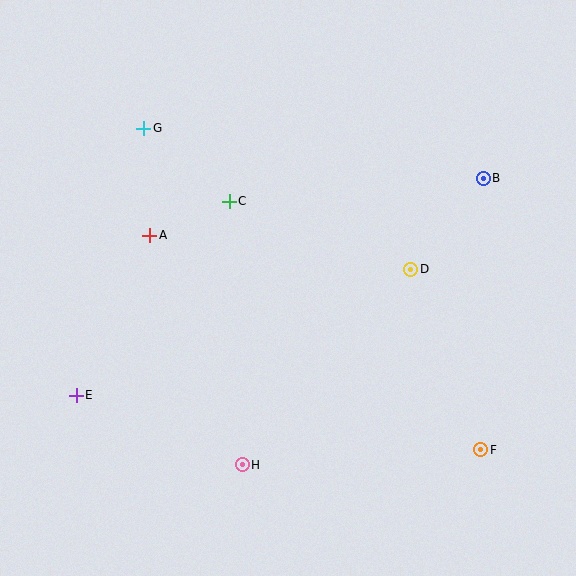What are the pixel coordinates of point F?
Point F is at (481, 450).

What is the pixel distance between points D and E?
The distance between D and E is 358 pixels.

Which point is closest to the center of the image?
Point C at (229, 201) is closest to the center.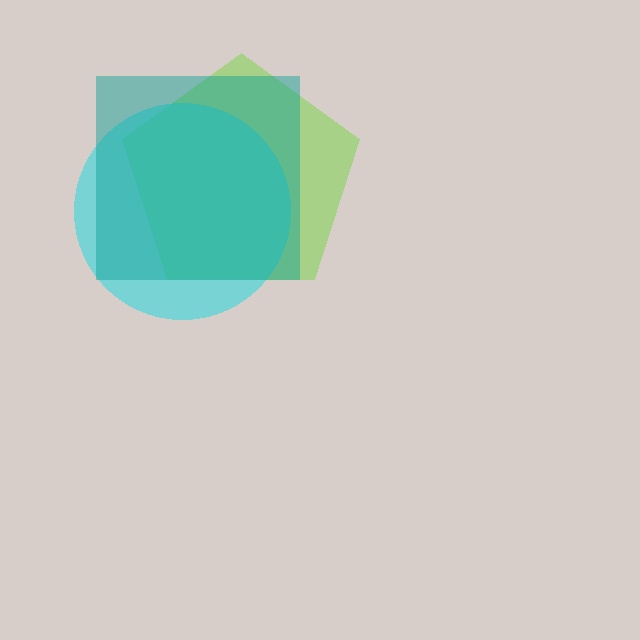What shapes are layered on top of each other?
The layered shapes are: a lime pentagon, a cyan circle, a teal square.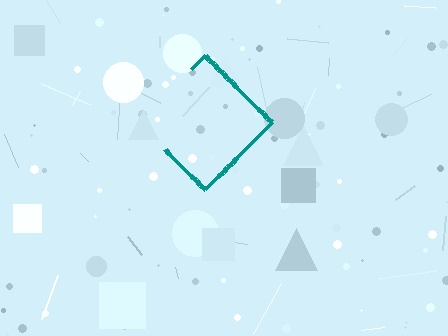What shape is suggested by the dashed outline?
The dashed outline suggests a diamond.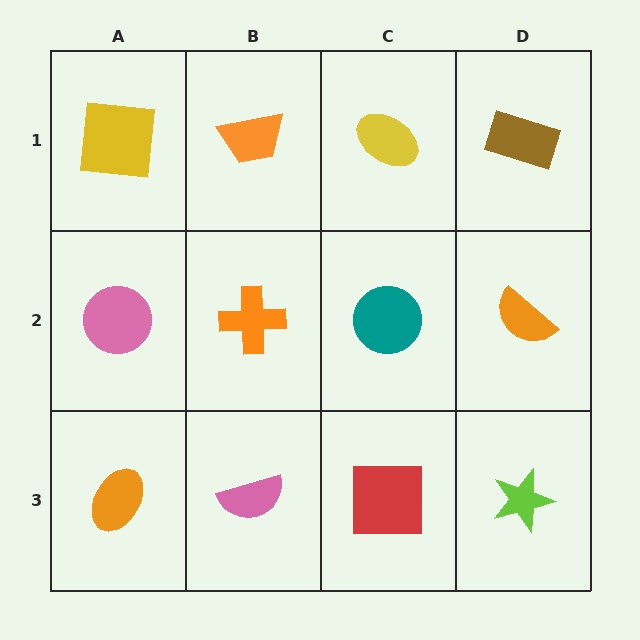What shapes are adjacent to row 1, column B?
An orange cross (row 2, column B), a yellow square (row 1, column A), a yellow ellipse (row 1, column C).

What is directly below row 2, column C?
A red square.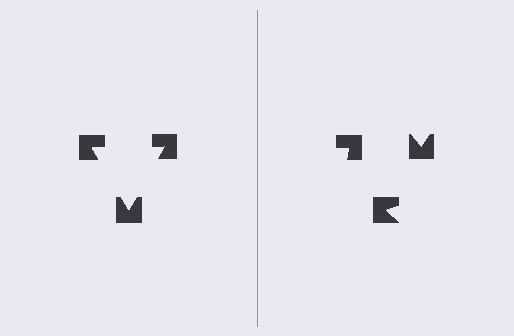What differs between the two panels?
The notched squares are positioned identically on both sides; only the wedge orientations differ. On the left they align to a triangle; on the right they are misaligned.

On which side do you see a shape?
An illusory triangle appears on the left side. On the right side the wedge cuts are rotated, so no coherent shape forms.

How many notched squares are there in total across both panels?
6 — 3 on each side.